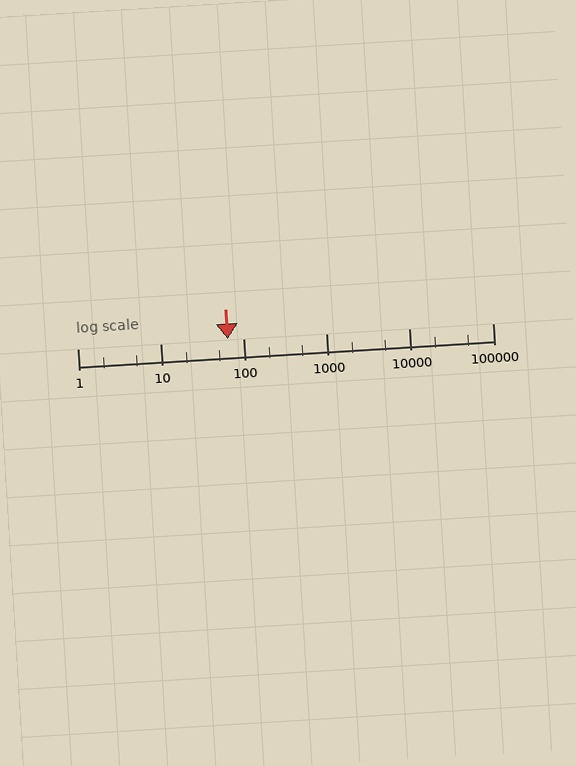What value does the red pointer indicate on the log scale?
The pointer indicates approximately 65.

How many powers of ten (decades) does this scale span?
The scale spans 5 decades, from 1 to 100000.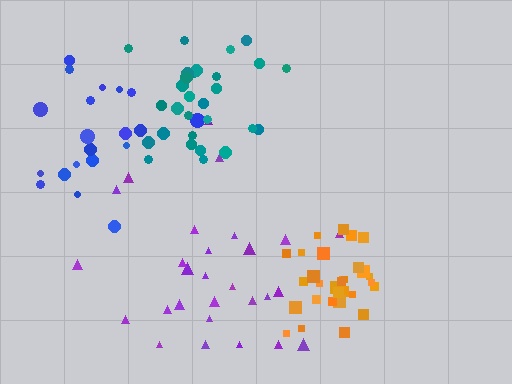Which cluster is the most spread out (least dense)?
Purple.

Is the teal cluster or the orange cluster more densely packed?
Orange.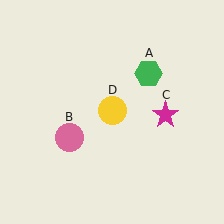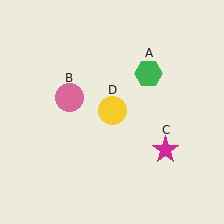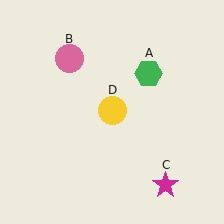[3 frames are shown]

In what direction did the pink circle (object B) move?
The pink circle (object B) moved up.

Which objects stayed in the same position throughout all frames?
Green hexagon (object A) and yellow circle (object D) remained stationary.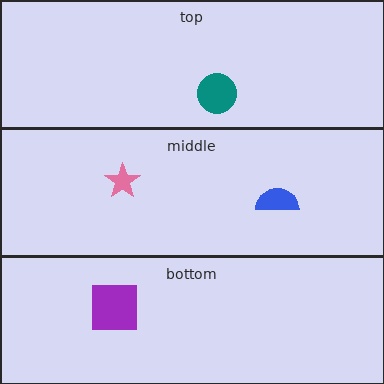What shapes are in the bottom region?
The purple square.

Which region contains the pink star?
The middle region.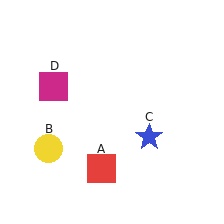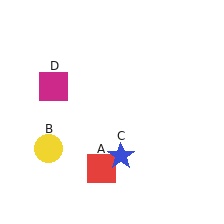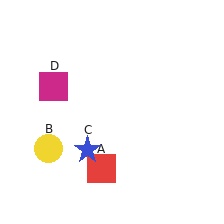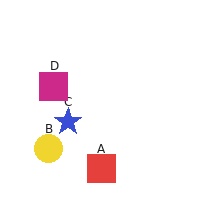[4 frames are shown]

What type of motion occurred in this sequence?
The blue star (object C) rotated clockwise around the center of the scene.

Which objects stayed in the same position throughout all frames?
Red square (object A) and yellow circle (object B) and magenta square (object D) remained stationary.